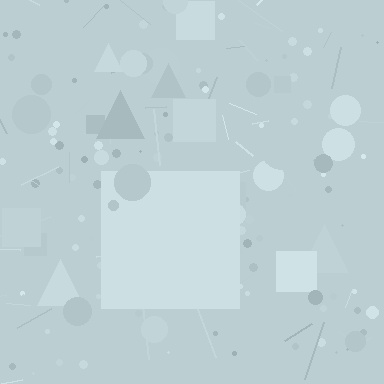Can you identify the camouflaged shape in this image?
The camouflaged shape is a square.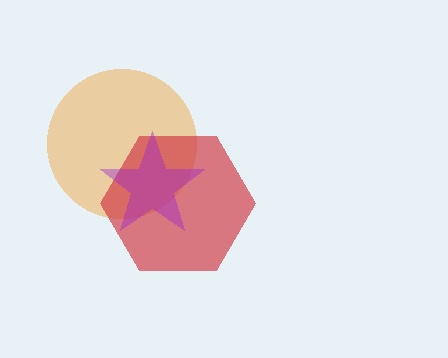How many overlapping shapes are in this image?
There are 3 overlapping shapes in the image.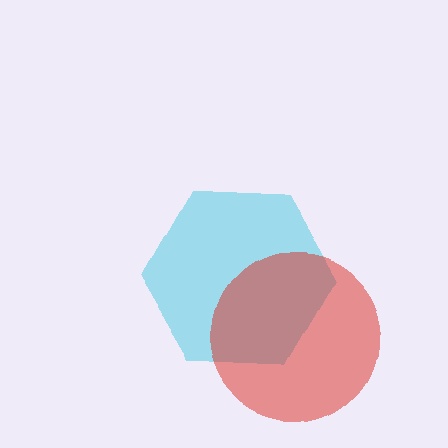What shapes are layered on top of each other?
The layered shapes are: a cyan hexagon, a red circle.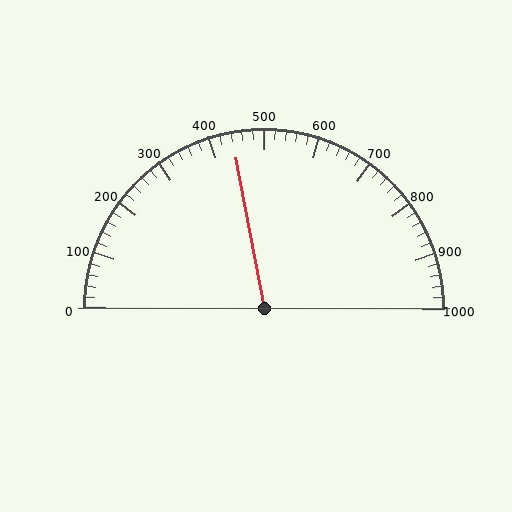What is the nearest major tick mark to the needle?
The nearest major tick mark is 400.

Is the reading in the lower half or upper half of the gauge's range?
The reading is in the lower half of the range (0 to 1000).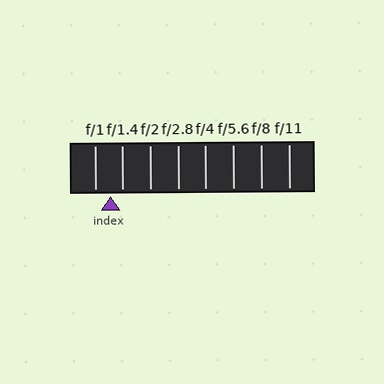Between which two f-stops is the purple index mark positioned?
The index mark is between f/1 and f/1.4.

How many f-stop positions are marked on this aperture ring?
There are 8 f-stop positions marked.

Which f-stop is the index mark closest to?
The index mark is closest to f/1.4.